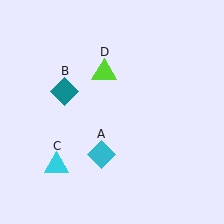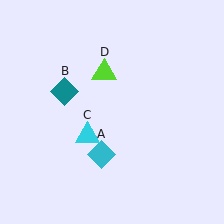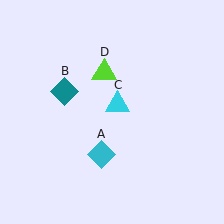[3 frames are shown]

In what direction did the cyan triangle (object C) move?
The cyan triangle (object C) moved up and to the right.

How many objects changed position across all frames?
1 object changed position: cyan triangle (object C).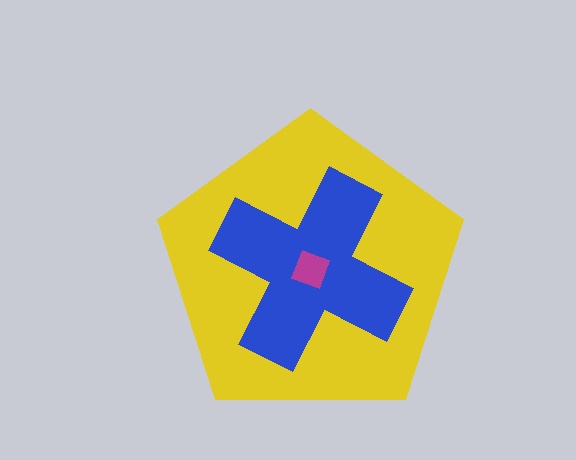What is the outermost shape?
The yellow pentagon.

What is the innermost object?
The magenta square.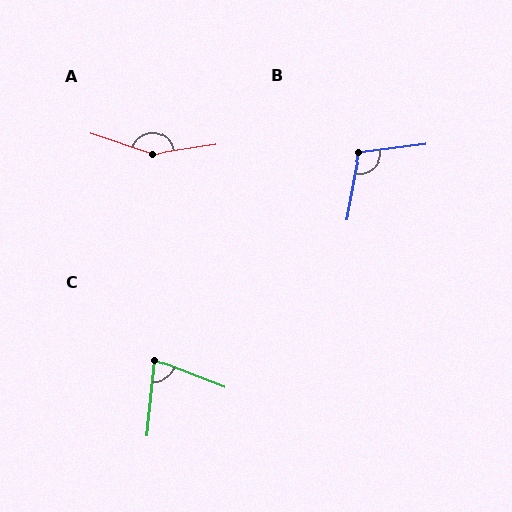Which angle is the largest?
A, at approximately 153 degrees.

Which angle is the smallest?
C, at approximately 74 degrees.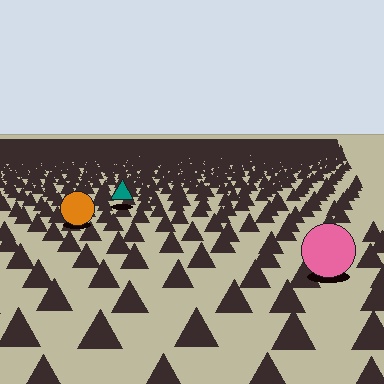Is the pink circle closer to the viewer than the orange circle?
Yes. The pink circle is closer — you can tell from the texture gradient: the ground texture is coarser near it.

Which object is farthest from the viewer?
The teal triangle is farthest from the viewer. It appears smaller and the ground texture around it is denser.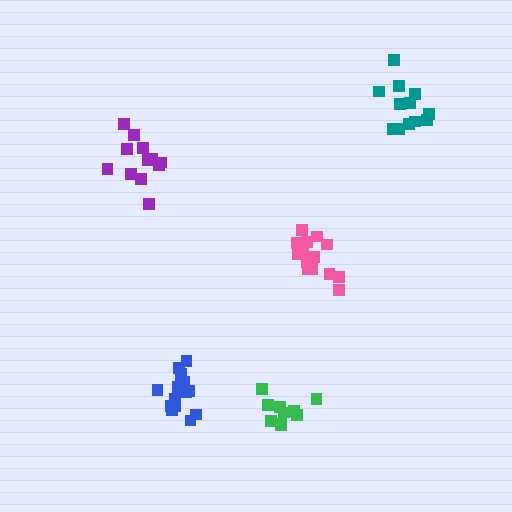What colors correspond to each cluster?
The clusters are colored: pink, blue, teal, purple, green.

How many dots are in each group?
Group 1: 15 dots, Group 2: 15 dots, Group 3: 12 dots, Group 4: 12 dots, Group 5: 10 dots (64 total).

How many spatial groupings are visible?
There are 5 spatial groupings.